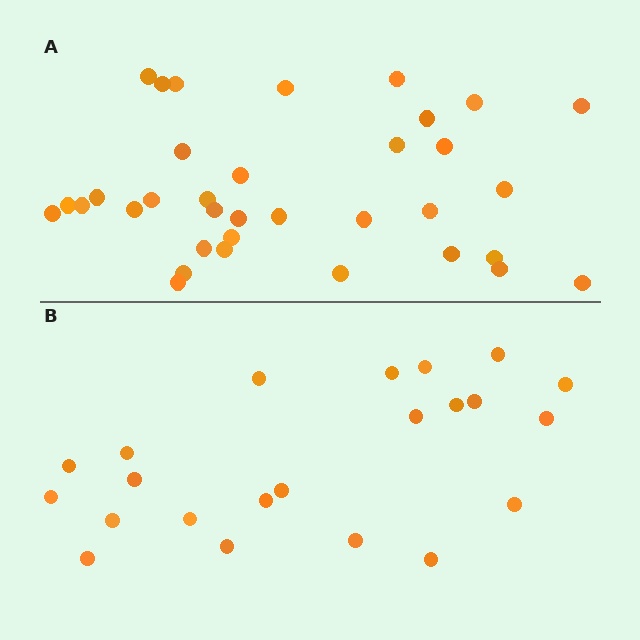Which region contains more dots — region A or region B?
Region A (the top region) has more dots.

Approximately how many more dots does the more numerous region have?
Region A has approximately 15 more dots than region B.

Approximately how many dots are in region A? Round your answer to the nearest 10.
About 40 dots. (The exact count is 35, which rounds to 40.)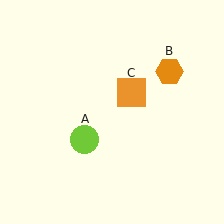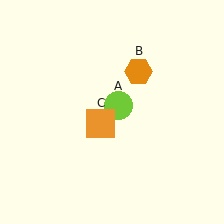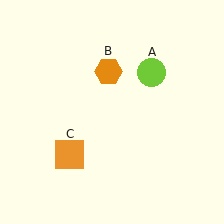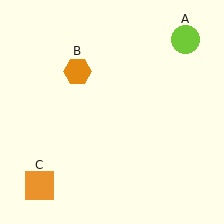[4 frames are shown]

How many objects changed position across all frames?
3 objects changed position: lime circle (object A), orange hexagon (object B), orange square (object C).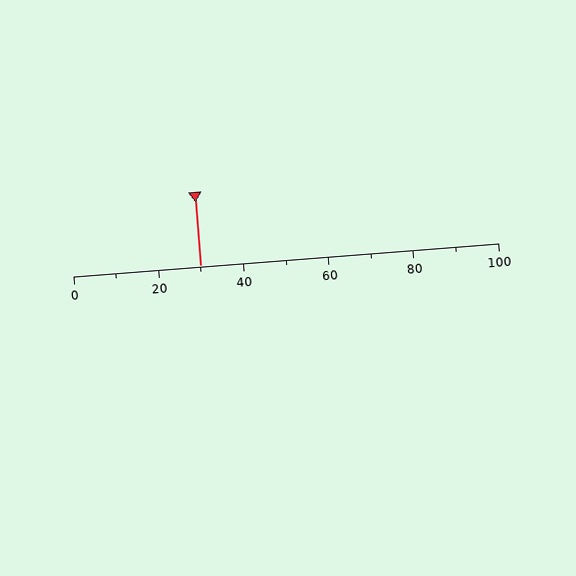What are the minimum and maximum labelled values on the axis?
The axis runs from 0 to 100.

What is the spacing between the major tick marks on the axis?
The major ticks are spaced 20 apart.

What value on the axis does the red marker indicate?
The marker indicates approximately 30.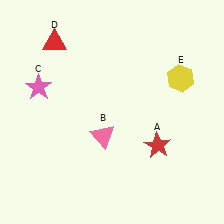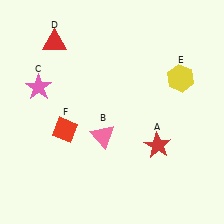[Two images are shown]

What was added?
A red diamond (F) was added in Image 2.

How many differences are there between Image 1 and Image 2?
There is 1 difference between the two images.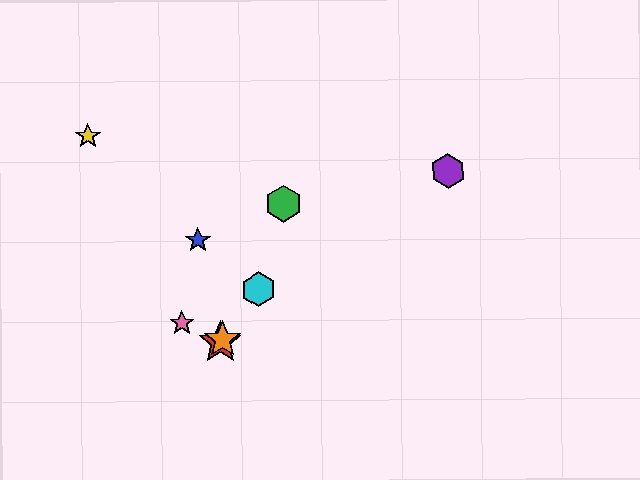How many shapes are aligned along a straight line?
3 shapes (the red star, the orange star, the cyan hexagon) are aligned along a straight line.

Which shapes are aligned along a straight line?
The red star, the orange star, the cyan hexagon are aligned along a straight line.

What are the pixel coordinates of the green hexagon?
The green hexagon is at (283, 204).